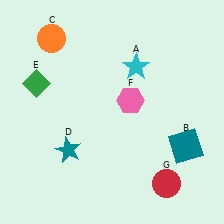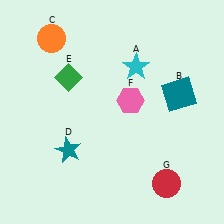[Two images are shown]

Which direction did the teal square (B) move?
The teal square (B) moved up.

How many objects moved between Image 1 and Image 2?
2 objects moved between the two images.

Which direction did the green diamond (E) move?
The green diamond (E) moved right.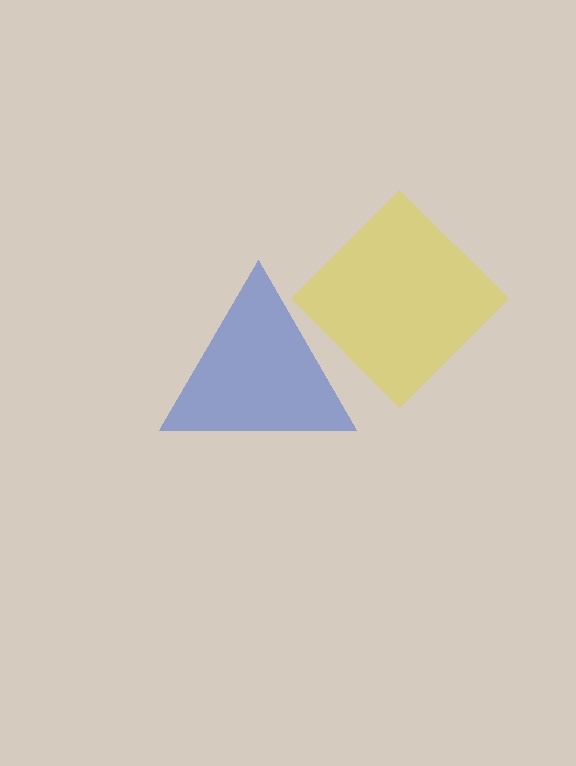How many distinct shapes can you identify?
There are 2 distinct shapes: a blue triangle, a yellow diamond.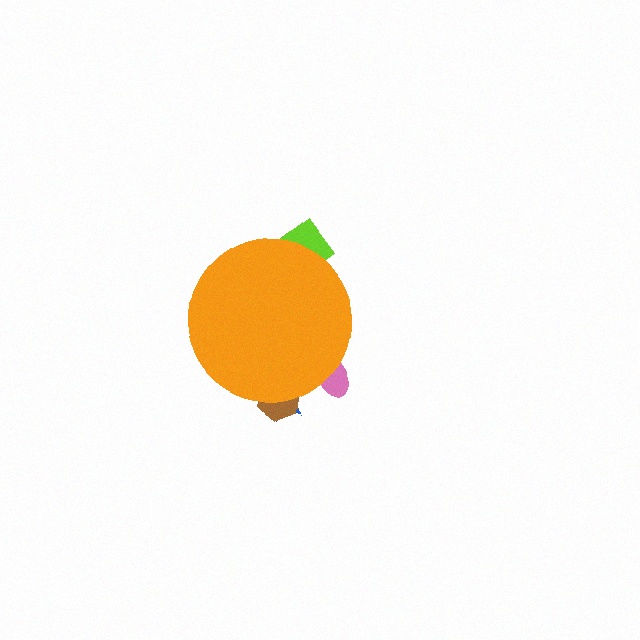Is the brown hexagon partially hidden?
Yes, the brown hexagon is partially hidden behind the orange circle.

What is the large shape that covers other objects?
An orange circle.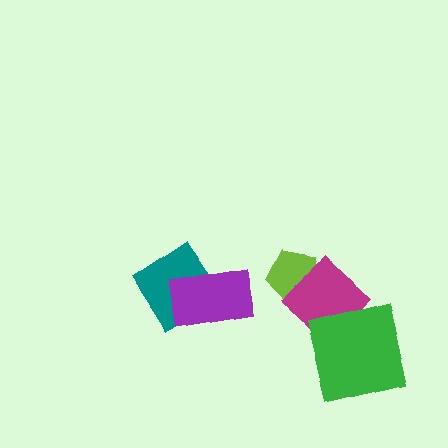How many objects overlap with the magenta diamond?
2 objects overlap with the magenta diamond.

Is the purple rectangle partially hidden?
No, no other shape covers it.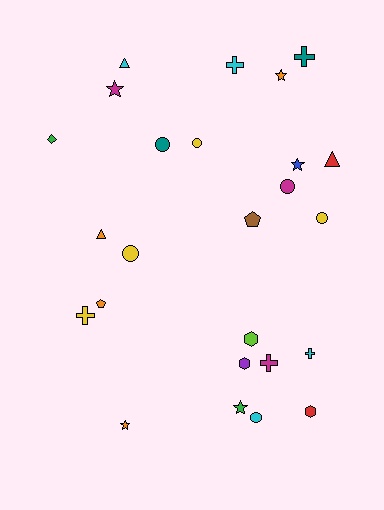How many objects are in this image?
There are 25 objects.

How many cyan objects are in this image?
There are 4 cyan objects.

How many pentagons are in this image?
There are 2 pentagons.